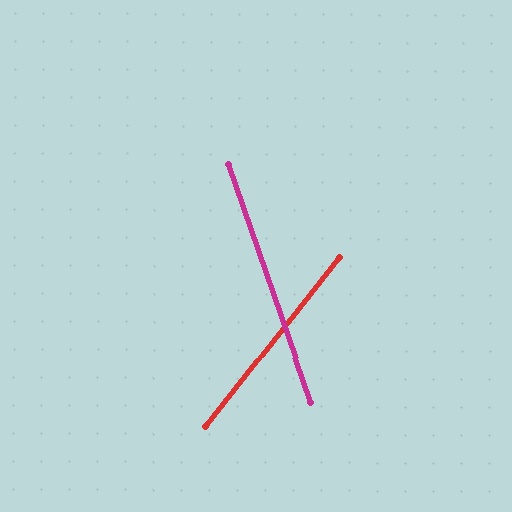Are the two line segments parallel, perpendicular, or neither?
Neither parallel nor perpendicular — they differ by about 57°.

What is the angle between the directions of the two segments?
Approximately 57 degrees.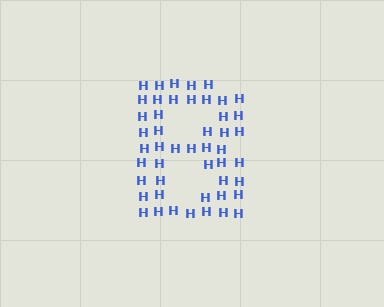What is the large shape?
The large shape is the letter B.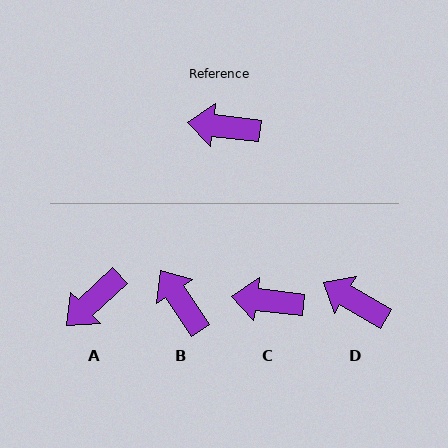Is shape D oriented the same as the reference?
No, it is off by about 23 degrees.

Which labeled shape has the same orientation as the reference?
C.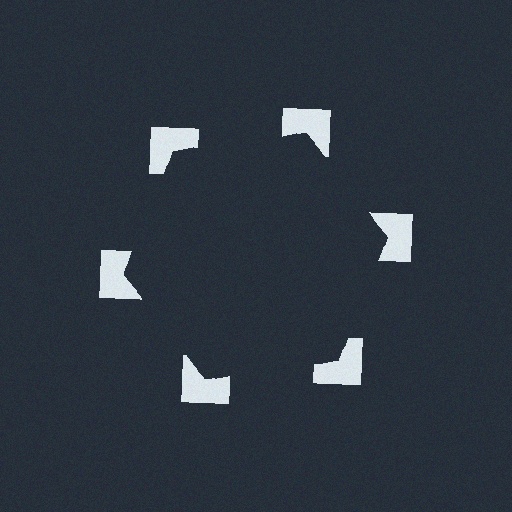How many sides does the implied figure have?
6 sides.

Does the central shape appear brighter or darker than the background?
It typically appears slightly darker than the background, even though no actual brightness change is drawn.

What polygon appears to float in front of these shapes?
An illusory hexagon — its edges are inferred from the aligned wedge cuts in the notched squares, not physically drawn.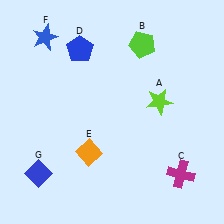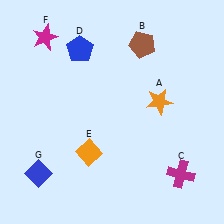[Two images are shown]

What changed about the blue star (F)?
In Image 1, F is blue. In Image 2, it changed to magenta.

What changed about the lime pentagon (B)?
In Image 1, B is lime. In Image 2, it changed to brown.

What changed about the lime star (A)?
In Image 1, A is lime. In Image 2, it changed to orange.